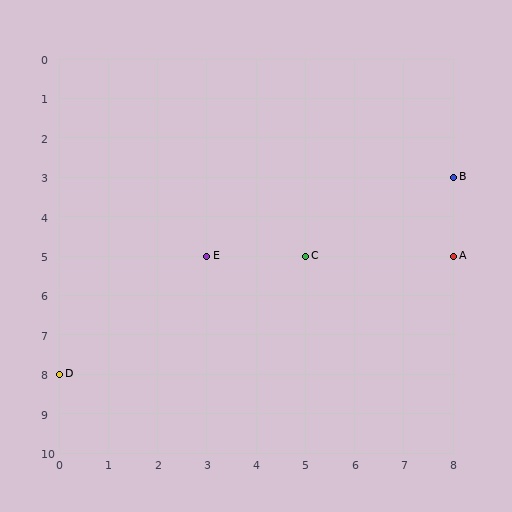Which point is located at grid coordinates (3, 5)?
Point E is at (3, 5).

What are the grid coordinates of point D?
Point D is at grid coordinates (0, 8).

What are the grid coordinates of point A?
Point A is at grid coordinates (8, 5).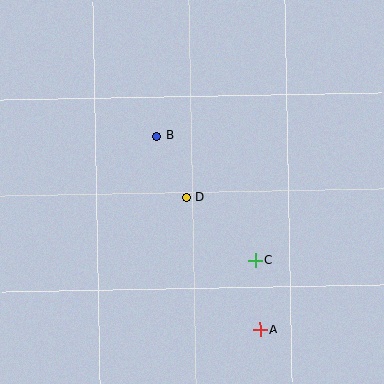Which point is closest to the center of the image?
Point D at (186, 197) is closest to the center.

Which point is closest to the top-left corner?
Point B is closest to the top-left corner.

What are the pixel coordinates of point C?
Point C is at (255, 260).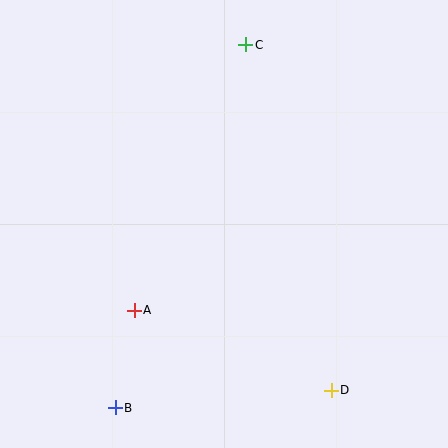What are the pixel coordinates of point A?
Point A is at (134, 310).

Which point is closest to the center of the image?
Point A at (134, 310) is closest to the center.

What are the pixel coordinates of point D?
Point D is at (331, 390).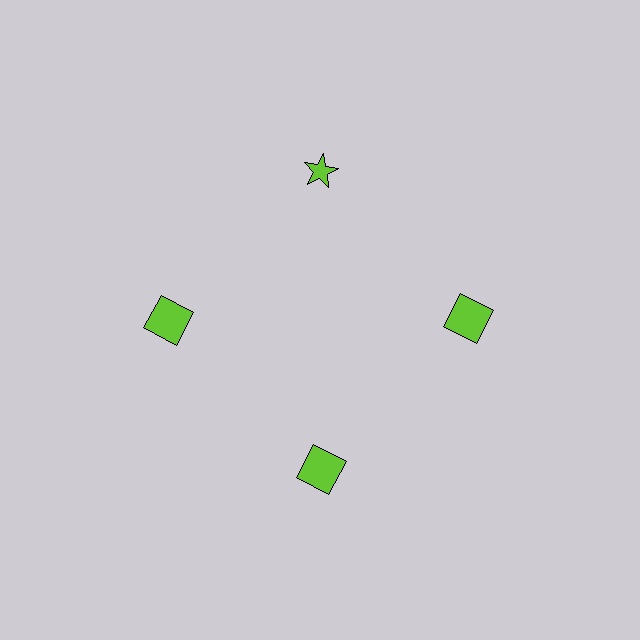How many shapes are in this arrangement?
There are 4 shapes arranged in a ring pattern.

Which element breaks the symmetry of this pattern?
The lime star at roughly the 12 o'clock position breaks the symmetry. All other shapes are lime squares.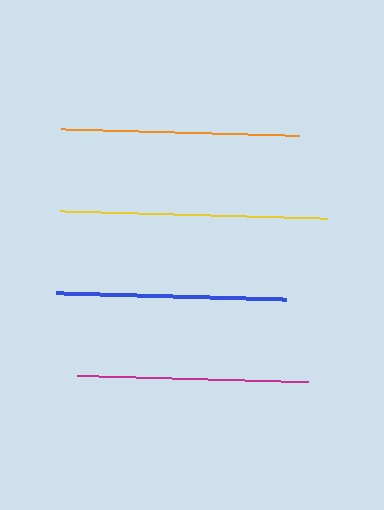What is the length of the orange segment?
The orange segment is approximately 237 pixels long.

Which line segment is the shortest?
The blue line is the shortest at approximately 231 pixels.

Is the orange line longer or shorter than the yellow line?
The yellow line is longer than the orange line.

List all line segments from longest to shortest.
From longest to shortest: yellow, orange, magenta, blue.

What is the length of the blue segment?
The blue segment is approximately 231 pixels long.